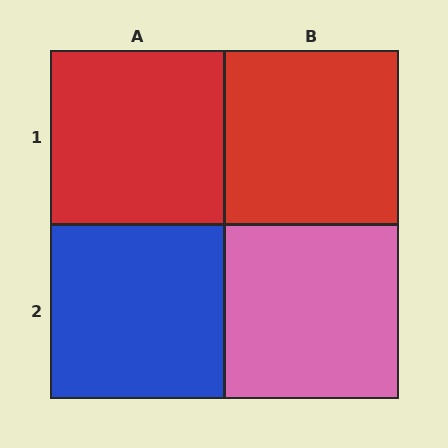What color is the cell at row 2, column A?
Blue.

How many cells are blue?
1 cell is blue.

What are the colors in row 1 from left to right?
Red, red.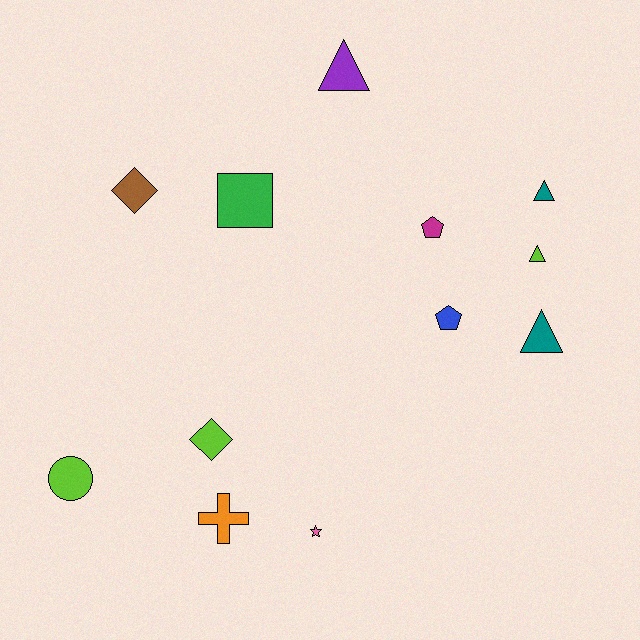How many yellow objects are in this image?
There are no yellow objects.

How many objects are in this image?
There are 12 objects.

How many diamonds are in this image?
There are 2 diamonds.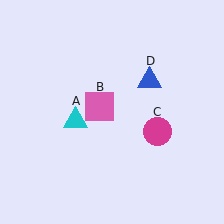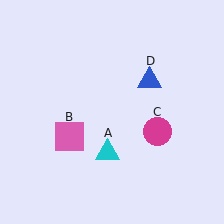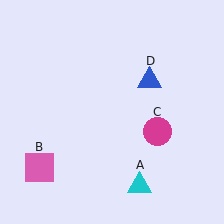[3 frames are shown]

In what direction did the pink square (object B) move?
The pink square (object B) moved down and to the left.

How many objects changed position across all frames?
2 objects changed position: cyan triangle (object A), pink square (object B).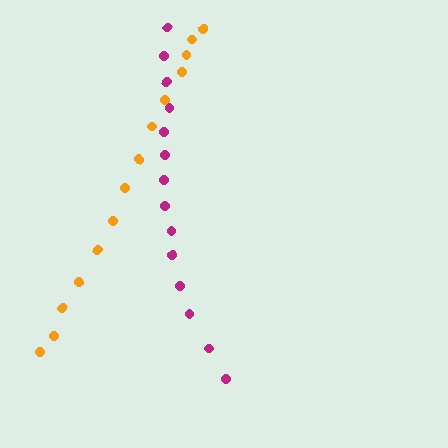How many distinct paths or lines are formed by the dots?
There are 2 distinct paths.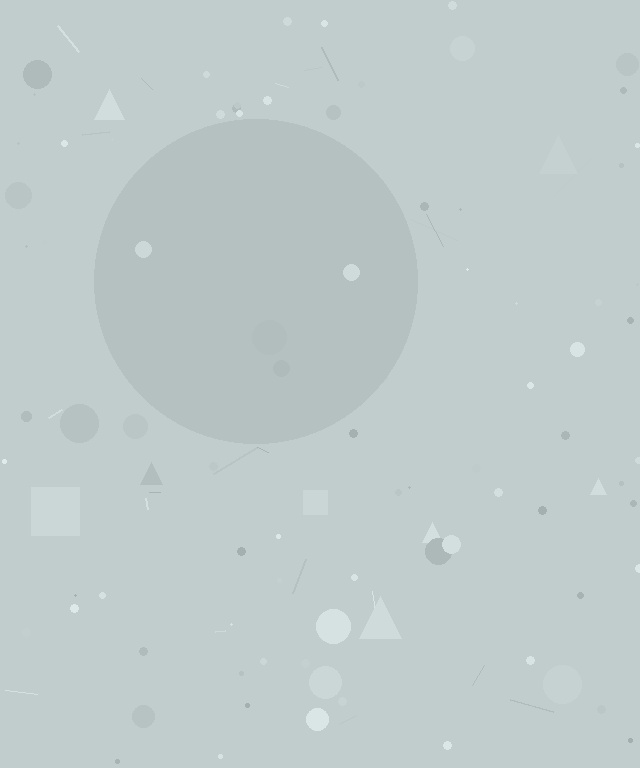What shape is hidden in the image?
A circle is hidden in the image.